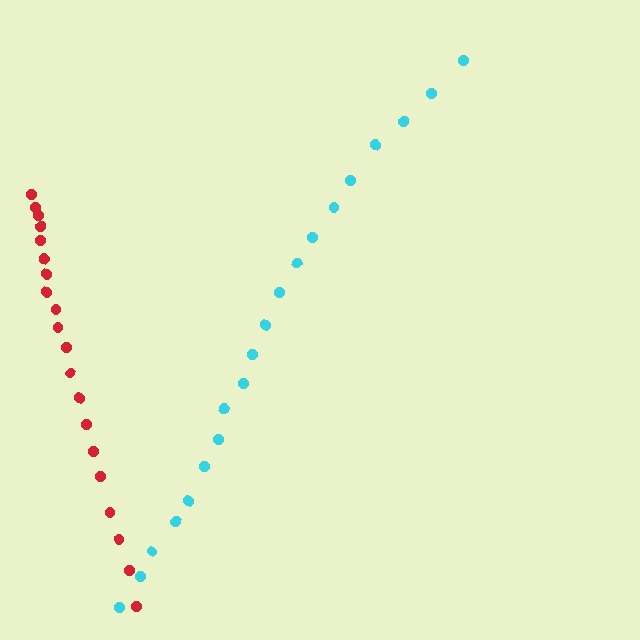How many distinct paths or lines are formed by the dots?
There are 2 distinct paths.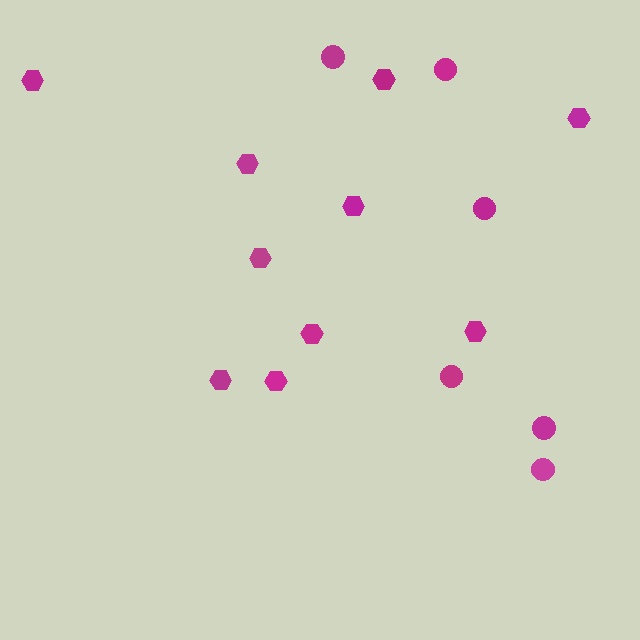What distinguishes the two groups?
There are 2 groups: one group of hexagons (10) and one group of circles (6).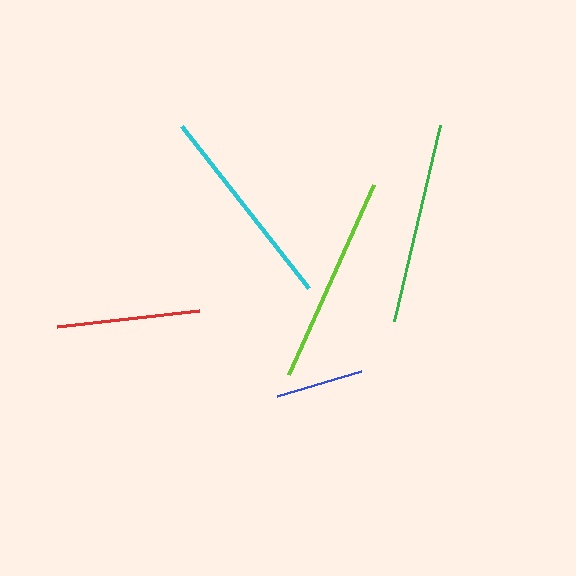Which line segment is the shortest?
The blue line is the shortest at approximately 87 pixels.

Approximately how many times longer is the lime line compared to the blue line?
The lime line is approximately 2.4 times the length of the blue line.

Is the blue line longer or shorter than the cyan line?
The cyan line is longer than the blue line.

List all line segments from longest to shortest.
From longest to shortest: lime, cyan, green, red, blue.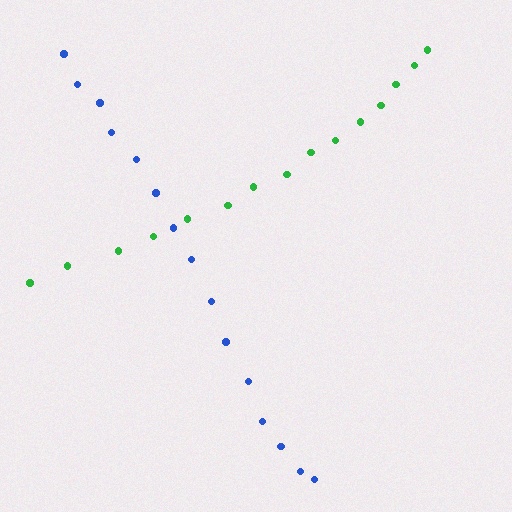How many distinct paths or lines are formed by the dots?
There are 2 distinct paths.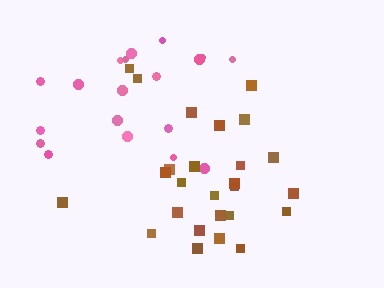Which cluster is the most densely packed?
Brown.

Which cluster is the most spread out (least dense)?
Pink.